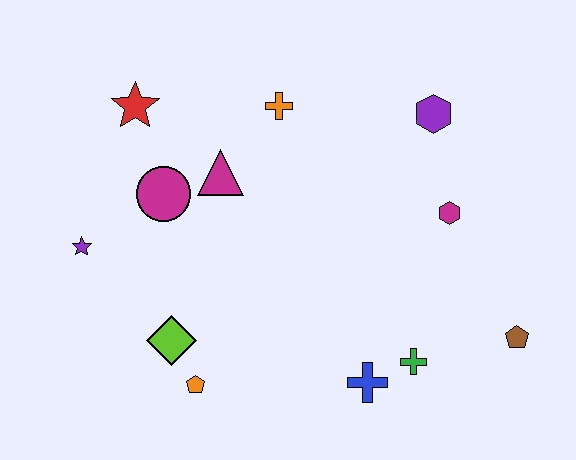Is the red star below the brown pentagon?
No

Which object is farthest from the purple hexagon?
The purple star is farthest from the purple hexagon.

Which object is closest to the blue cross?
The green cross is closest to the blue cross.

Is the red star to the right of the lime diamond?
No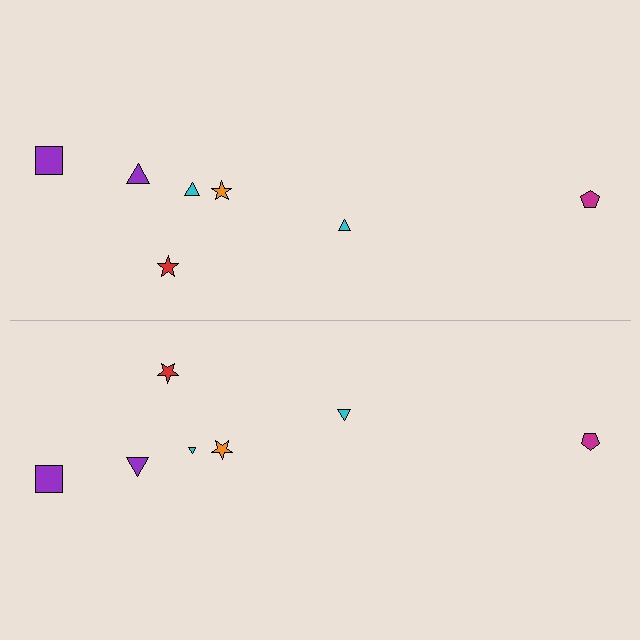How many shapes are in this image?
There are 14 shapes in this image.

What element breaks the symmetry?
The cyan triangle on the bottom side has a different size than its mirror counterpart.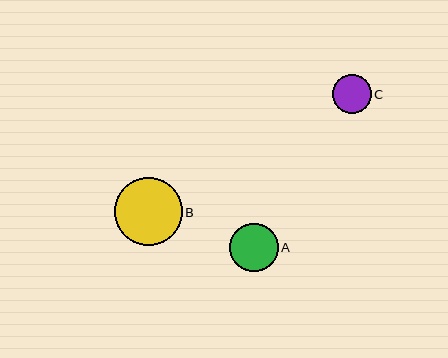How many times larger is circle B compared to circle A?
Circle B is approximately 1.4 times the size of circle A.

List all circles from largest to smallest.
From largest to smallest: B, A, C.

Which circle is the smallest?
Circle C is the smallest with a size of approximately 39 pixels.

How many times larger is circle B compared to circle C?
Circle B is approximately 1.7 times the size of circle C.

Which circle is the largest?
Circle B is the largest with a size of approximately 68 pixels.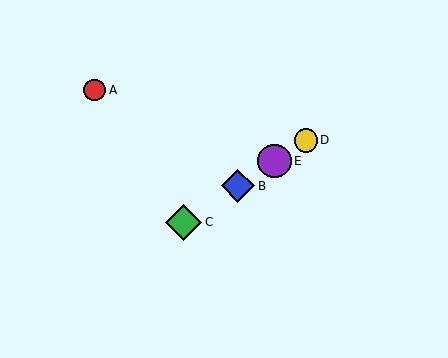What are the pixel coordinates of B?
Object B is at (238, 186).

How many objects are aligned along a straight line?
4 objects (B, C, D, E) are aligned along a straight line.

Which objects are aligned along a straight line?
Objects B, C, D, E are aligned along a straight line.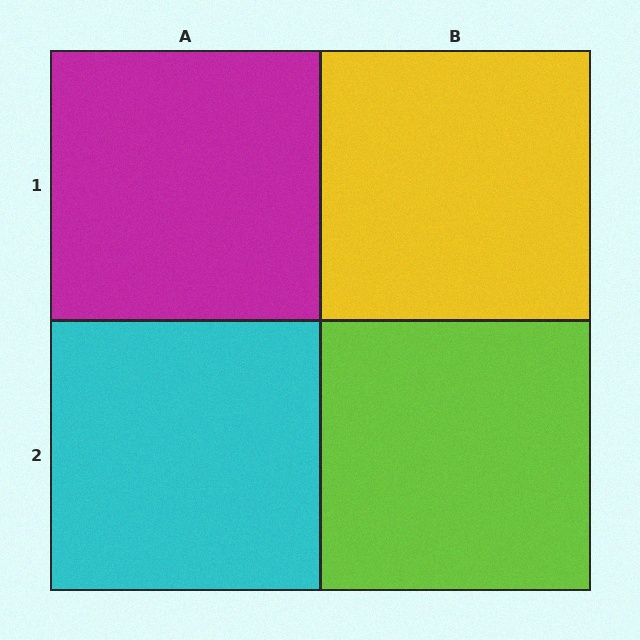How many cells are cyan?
1 cell is cyan.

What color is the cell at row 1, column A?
Magenta.